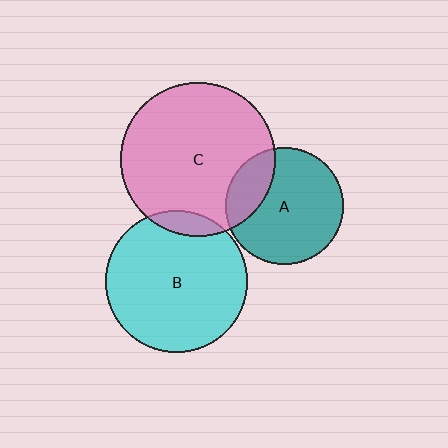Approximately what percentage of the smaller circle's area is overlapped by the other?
Approximately 10%.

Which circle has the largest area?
Circle C (pink).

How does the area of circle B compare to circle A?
Approximately 1.5 times.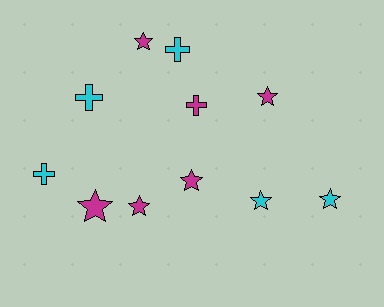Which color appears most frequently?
Magenta, with 6 objects.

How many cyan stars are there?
There are 2 cyan stars.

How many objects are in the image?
There are 11 objects.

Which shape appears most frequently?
Star, with 7 objects.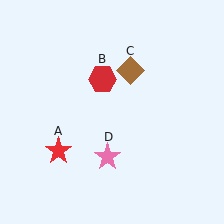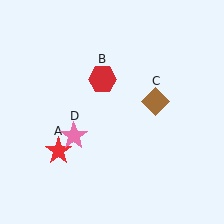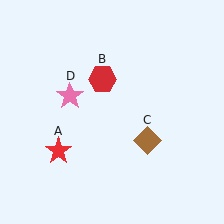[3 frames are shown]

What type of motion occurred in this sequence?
The brown diamond (object C), pink star (object D) rotated clockwise around the center of the scene.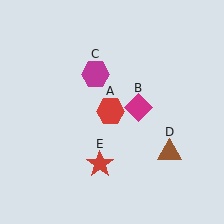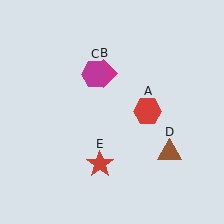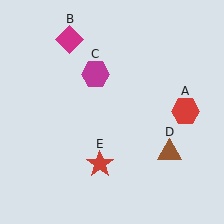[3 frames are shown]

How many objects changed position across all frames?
2 objects changed position: red hexagon (object A), magenta diamond (object B).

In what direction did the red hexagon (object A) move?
The red hexagon (object A) moved right.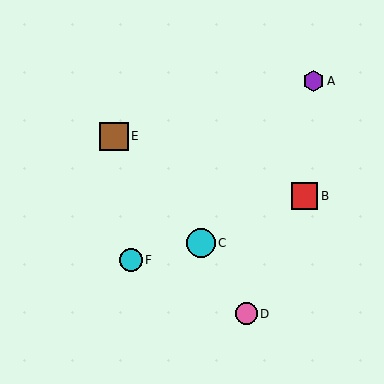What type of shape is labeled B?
Shape B is a red square.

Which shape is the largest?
The cyan circle (labeled C) is the largest.